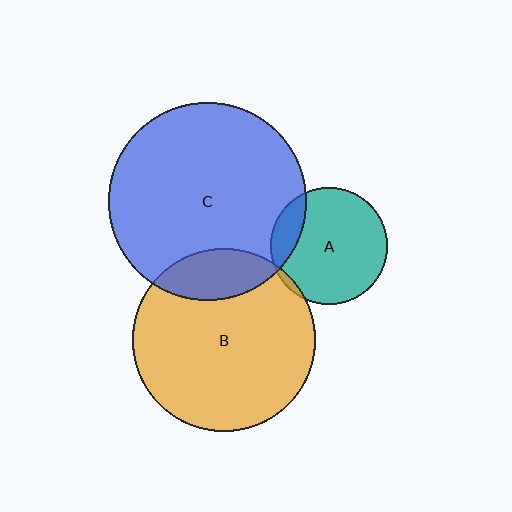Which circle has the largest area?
Circle C (blue).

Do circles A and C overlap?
Yes.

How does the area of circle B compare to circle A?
Approximately 2.5 times.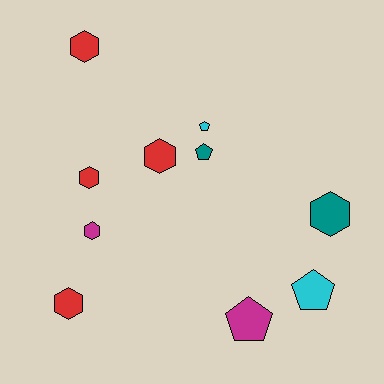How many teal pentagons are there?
There is 1 teal pentagon.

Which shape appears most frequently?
Hexagon, with 6 objects.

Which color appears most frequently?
Red, with 4 objects.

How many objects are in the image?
There are 10 objects.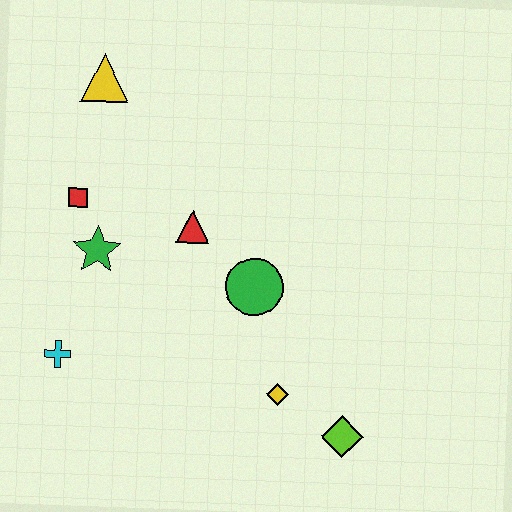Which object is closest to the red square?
The green star is closest to the red square.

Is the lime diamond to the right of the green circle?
Yes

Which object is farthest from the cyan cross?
The lime diamond is farthest from the cyan cross.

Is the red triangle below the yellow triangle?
Yes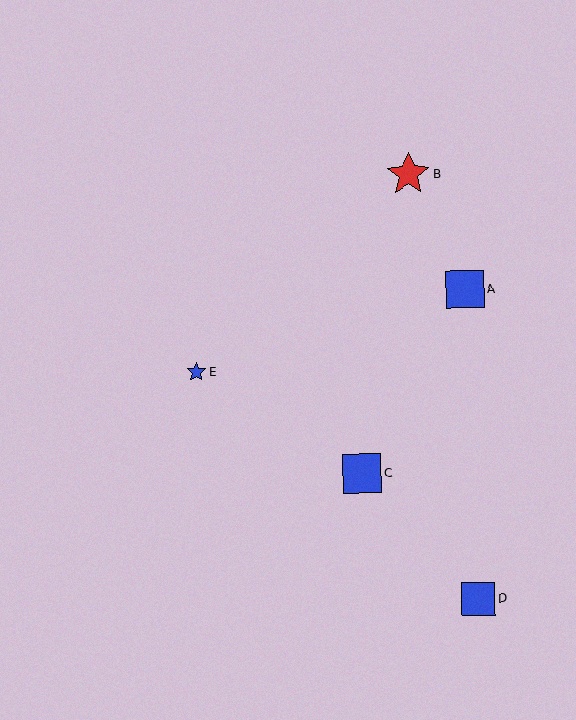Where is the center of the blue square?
The center of the blue square is at (478, 599).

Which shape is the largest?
The red star (labeled B) is the largest.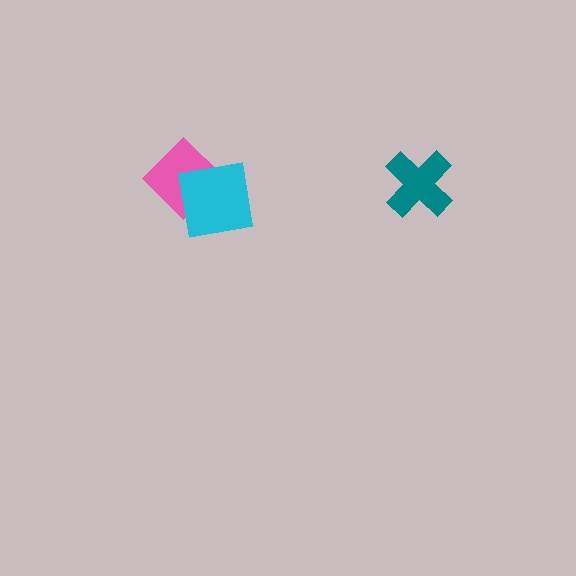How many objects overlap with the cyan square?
1 object overlaps with the cyan square.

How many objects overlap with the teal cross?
0 objects overlap with the teal cross.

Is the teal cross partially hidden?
No, no other shape covers it.